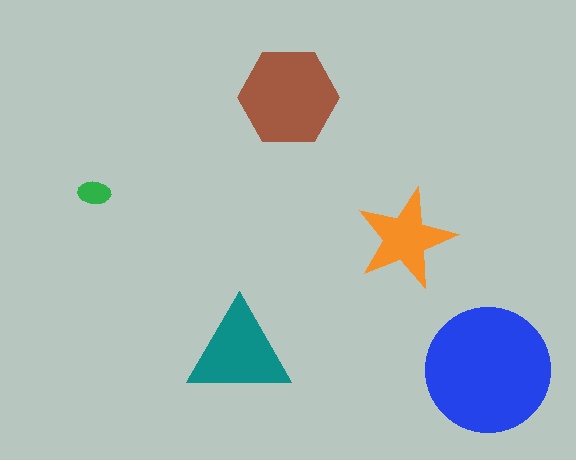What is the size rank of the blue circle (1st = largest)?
1st.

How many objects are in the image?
There are 5 objects in the image.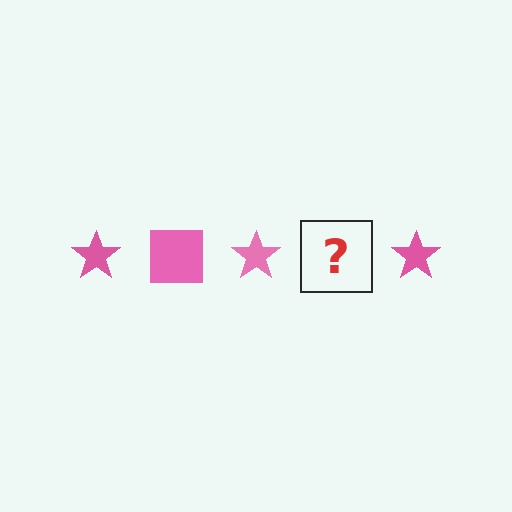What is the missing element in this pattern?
The missing element is a pink square.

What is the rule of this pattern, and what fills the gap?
The rule is that the pattern cycles through star, square shapes in pink. The gap should be filled with a pink square.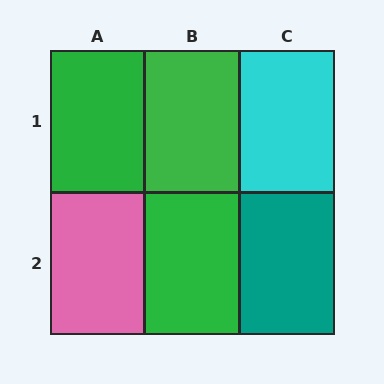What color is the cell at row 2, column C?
Teal.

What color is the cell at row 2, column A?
Pink.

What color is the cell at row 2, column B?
Green.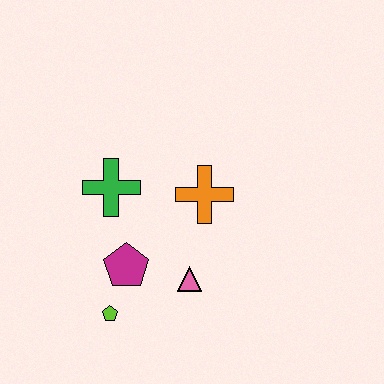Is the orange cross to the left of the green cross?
No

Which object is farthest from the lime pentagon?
The orange cross is farthest from the lime pentagon.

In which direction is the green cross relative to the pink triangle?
The green cross is above the pink triangle.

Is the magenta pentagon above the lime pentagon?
Yes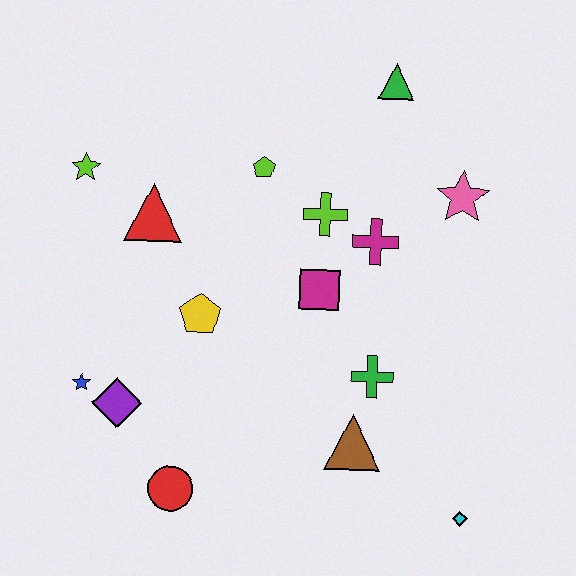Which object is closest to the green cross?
The brown triangle is closest to the green cross.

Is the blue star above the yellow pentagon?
No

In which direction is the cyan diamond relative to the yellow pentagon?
The cyan diamond is to the right of the yellow pentagon.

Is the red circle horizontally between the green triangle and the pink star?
No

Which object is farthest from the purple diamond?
The green triangle is farthest from the purple diamond.